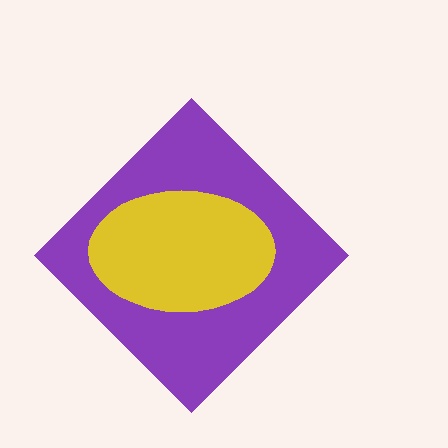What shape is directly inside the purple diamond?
The yellow ellipse.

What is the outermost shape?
The purple diamond.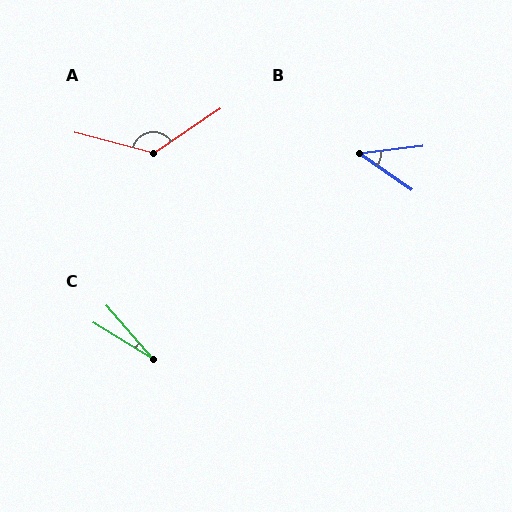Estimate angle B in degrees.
Approximately 42 degrees.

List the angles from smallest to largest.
C (17°), B (42°), A (132°).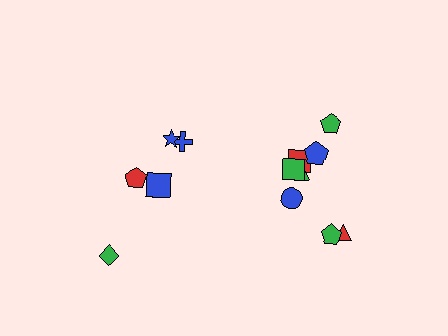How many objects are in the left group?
There are 5 objects.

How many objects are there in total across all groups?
There are 13 objects.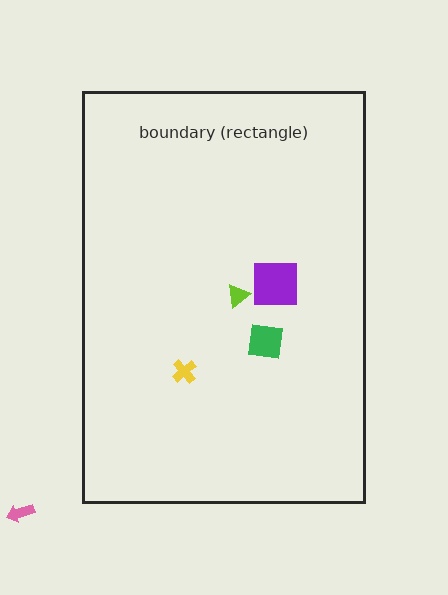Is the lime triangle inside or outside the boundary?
Inside.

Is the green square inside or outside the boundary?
Inside.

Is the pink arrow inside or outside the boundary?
Outside.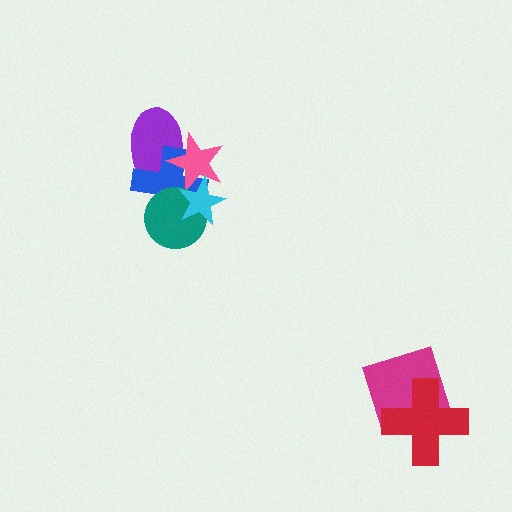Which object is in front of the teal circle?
The cyan star is in front of the teal circle.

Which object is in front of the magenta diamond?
The red cross is in front of the magenta diamond.